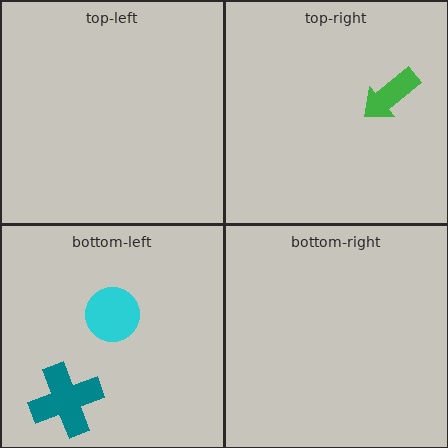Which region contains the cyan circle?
The bottom-left region.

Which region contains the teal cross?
The bottom-left region.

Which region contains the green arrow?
The top-right region.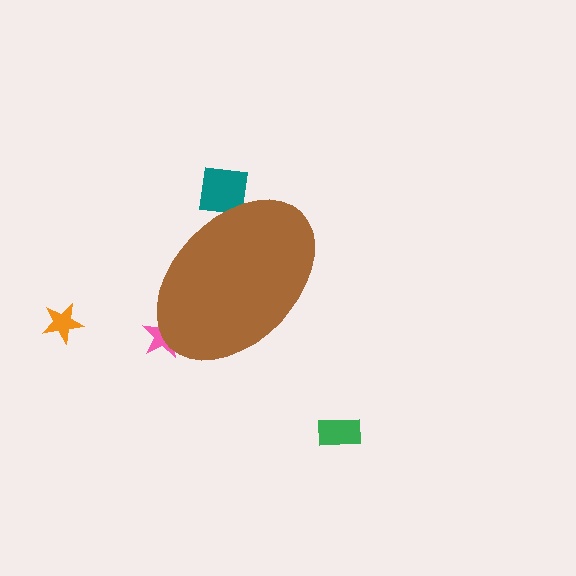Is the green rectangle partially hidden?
No, the green rectangle is fully visible.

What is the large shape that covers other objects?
A brown ellipse.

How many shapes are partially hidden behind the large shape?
2 shapes are partially hidden.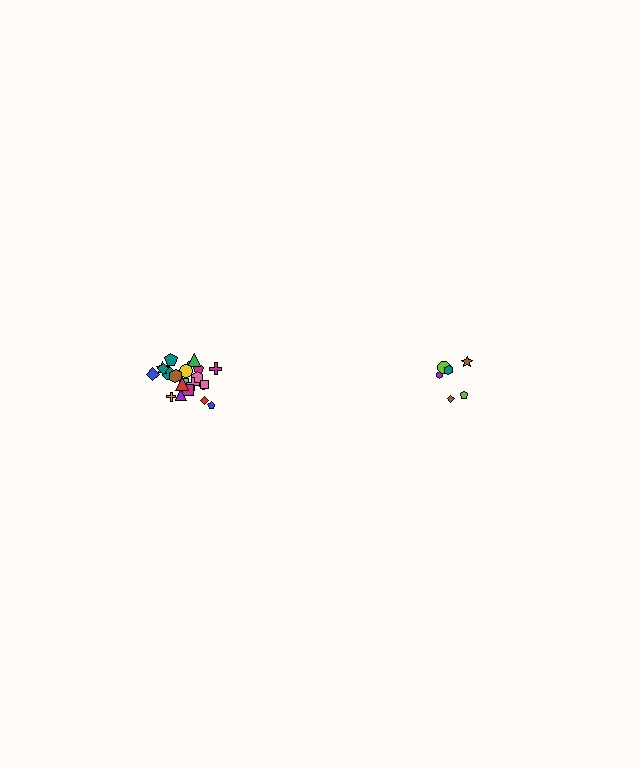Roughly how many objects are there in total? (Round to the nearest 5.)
Roughly 30 objects in total.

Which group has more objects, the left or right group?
The left group.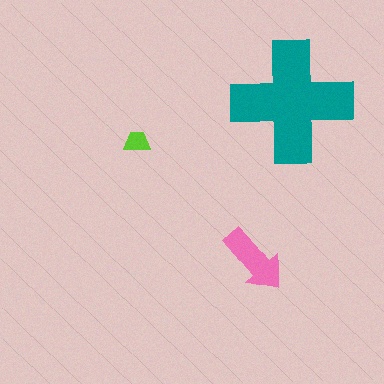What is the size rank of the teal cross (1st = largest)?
1st.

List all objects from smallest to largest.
The lime trapezoid, the pink arrow, the teal cross.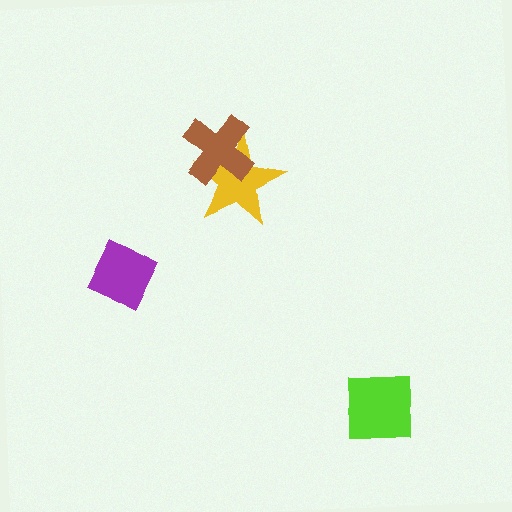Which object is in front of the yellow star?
The brown cross is in front of the yellow star.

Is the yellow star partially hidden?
Yes, it is partially covered by another shape.